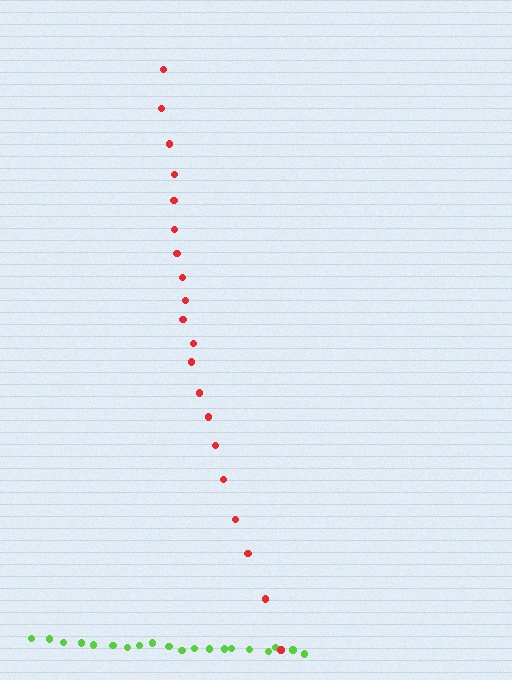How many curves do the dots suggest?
There are 2 distinct paths.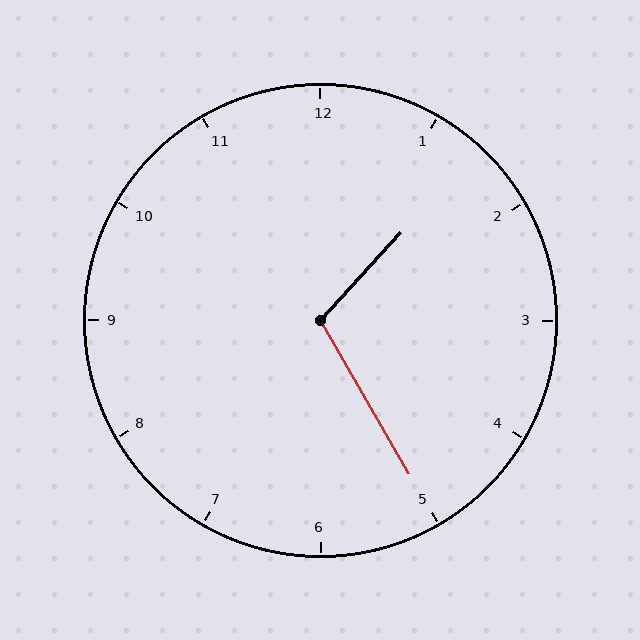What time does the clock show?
1:25.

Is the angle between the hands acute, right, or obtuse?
It is obtuse.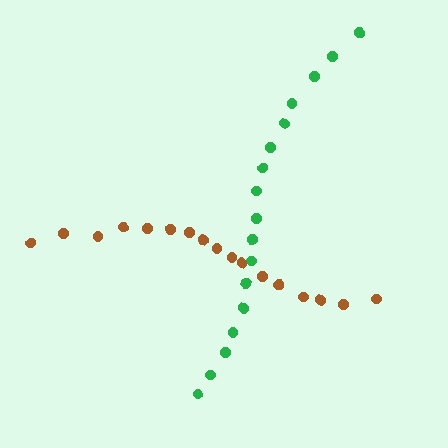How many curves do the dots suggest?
There are 2 distinct paths.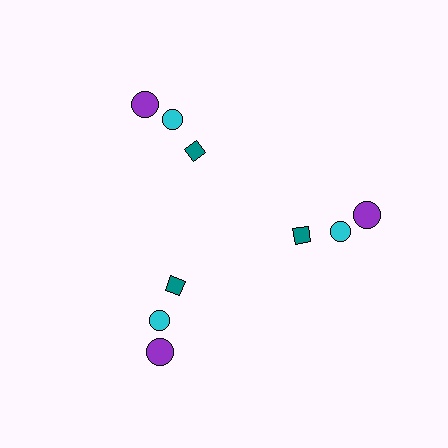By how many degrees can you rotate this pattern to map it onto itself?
The pattern maps onto itself every 120 degrees of rotation.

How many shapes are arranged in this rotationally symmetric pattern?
There are 9 shapes, arranged in 3 groups of 3.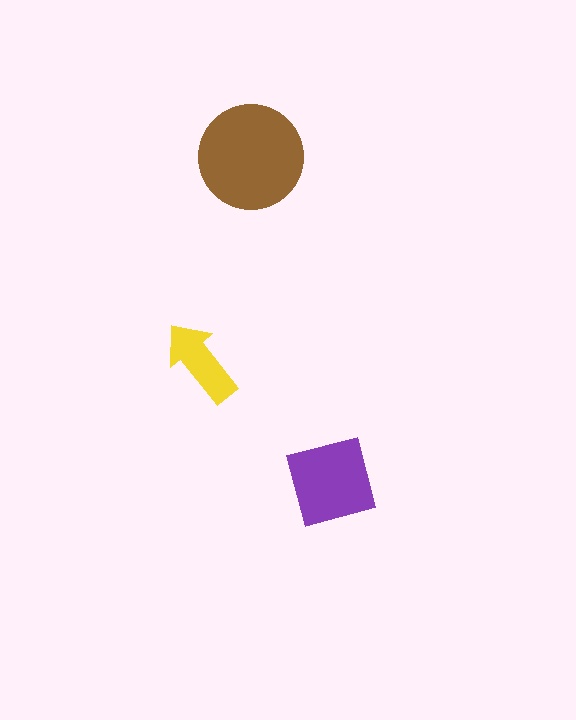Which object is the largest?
The brown circle.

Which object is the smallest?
The yellow arrow.